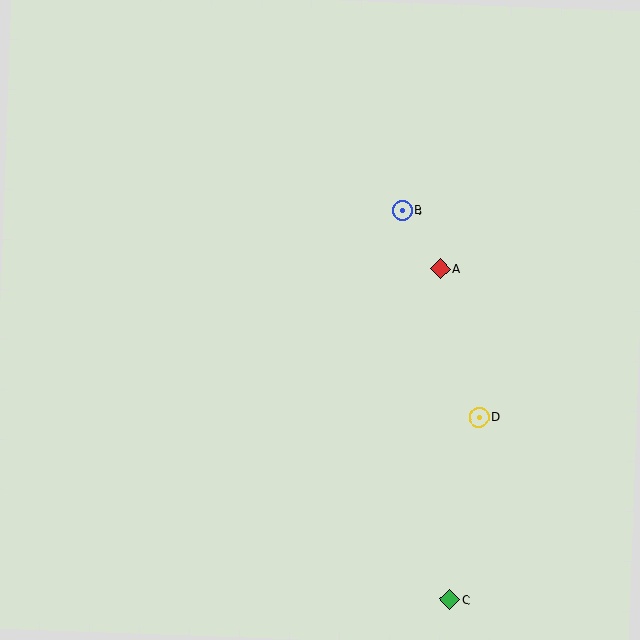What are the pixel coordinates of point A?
Point A is at (440, 269).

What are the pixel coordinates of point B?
Point B is at (402, 210).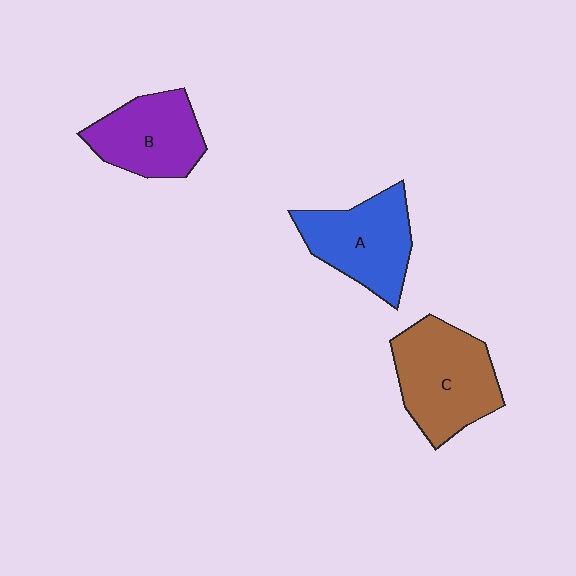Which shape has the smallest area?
Shape B (purple).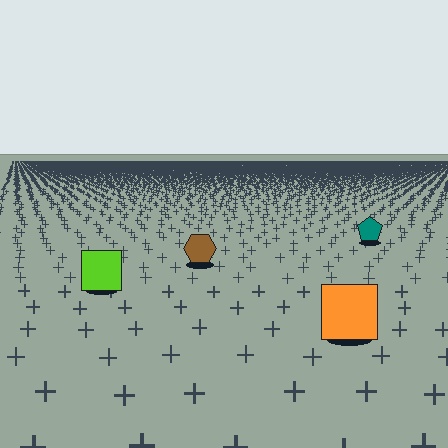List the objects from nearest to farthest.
From nearest to farthest: the orange square, the lime square, the brown hexagon, the teal pentagon.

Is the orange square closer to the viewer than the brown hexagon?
Yes. The orange square is closer — you can tell from the texture gradient: the ground texture is coarser near it.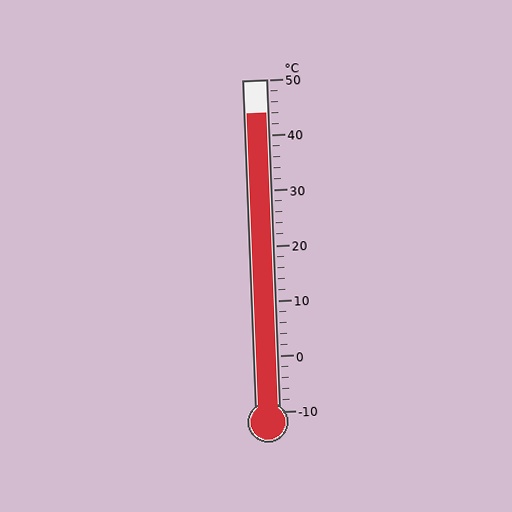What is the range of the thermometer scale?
The thermometer scale ranges from -10°C to 50°C.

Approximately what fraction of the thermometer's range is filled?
The thermometer is filled to approximately 90% of its range.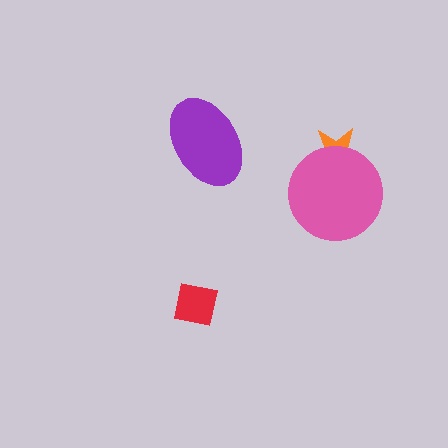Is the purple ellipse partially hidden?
No, no other shape covers it.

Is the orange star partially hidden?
Yes, it is partially covered by another shape.